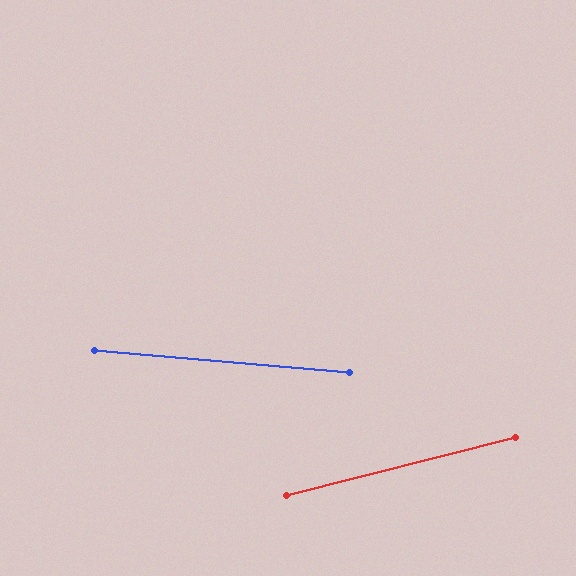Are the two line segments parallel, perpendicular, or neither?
Neither parallel nor perpendicular — they differ by about 19°.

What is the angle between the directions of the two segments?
Approximately 19 degrees.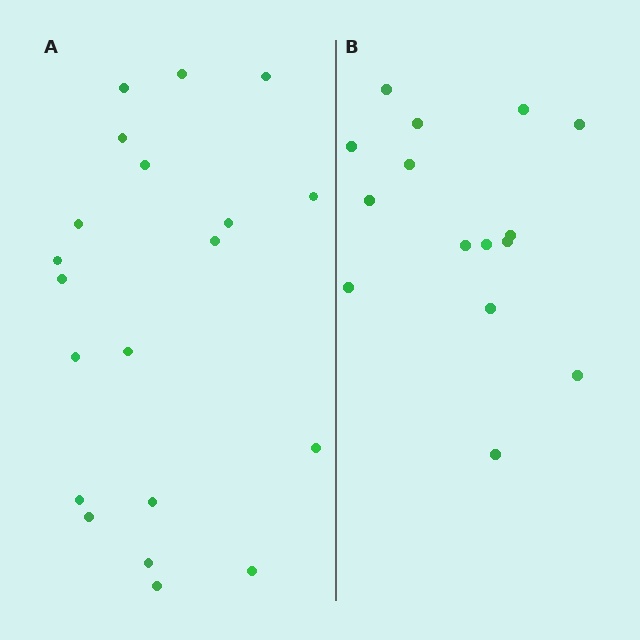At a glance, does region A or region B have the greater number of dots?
Region A (the left region) has more dots.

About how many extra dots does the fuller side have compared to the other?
Region A has about 5 more dots than region B.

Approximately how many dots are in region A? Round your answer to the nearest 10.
About 20 dots.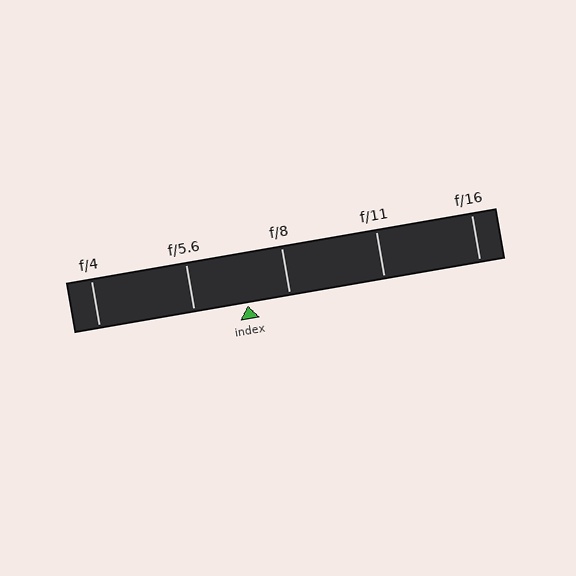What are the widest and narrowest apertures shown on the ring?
The widest aperture shown is f/4 and the narrowest is f/16.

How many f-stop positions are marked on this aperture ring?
There are 5 f-stop positions marked.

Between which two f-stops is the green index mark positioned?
The index mark is between f/5.6 and f/8.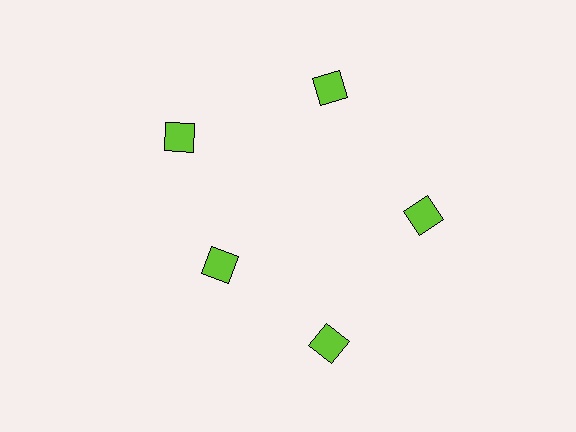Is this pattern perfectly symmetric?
No. The 5 lime squares are arranged in a ring, but one element near the 8 o'clock position is pulled inward toward the center, breaking the 5-fold rotational symmetry.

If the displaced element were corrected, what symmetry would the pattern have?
It would have 5-fold rotational symmetry — the pattern would map onto itself every 72 degrees.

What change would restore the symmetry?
The symmetry would be restored by moving it outward, back onto the ring so that all 5 squares sit at equal angles and equal distance from the center.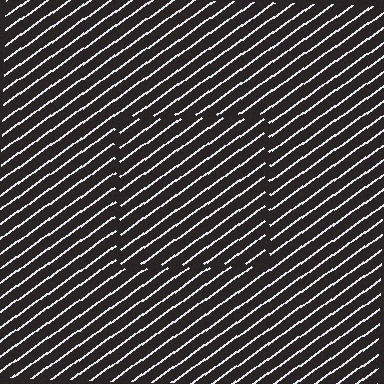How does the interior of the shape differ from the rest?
The interior of the shape contains the same grating, shifted by half a period — the contour is defined by the phase discontinuity where line-ends from the inner and outer gratings abut.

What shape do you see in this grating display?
An illusory square. The interior of the shape contains the same grating, shifted by half a period — the contour is defined by the phase discontinuity where line-ends from the inner and outer gratings abut.